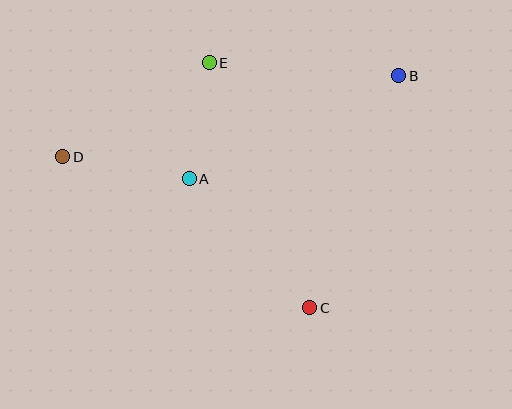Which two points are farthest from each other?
Points B and D are farthest from each other.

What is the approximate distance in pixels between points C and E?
The distance between C and E is approximately 265 pixels.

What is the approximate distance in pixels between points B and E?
The distance between B and E is approximately 190 pixels.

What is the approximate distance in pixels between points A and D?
The distance between A and D is approximately 129 pixels.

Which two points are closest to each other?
Points A and E are closest to each other.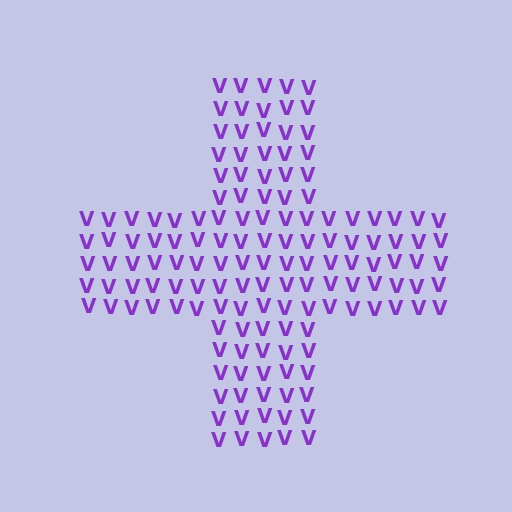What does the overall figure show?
The overall figure shows a cross.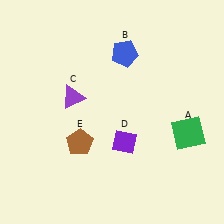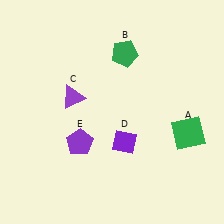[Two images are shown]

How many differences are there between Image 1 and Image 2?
There are 2 differences between the two images.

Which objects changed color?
B changed from blue to green. E changed from brown to purple.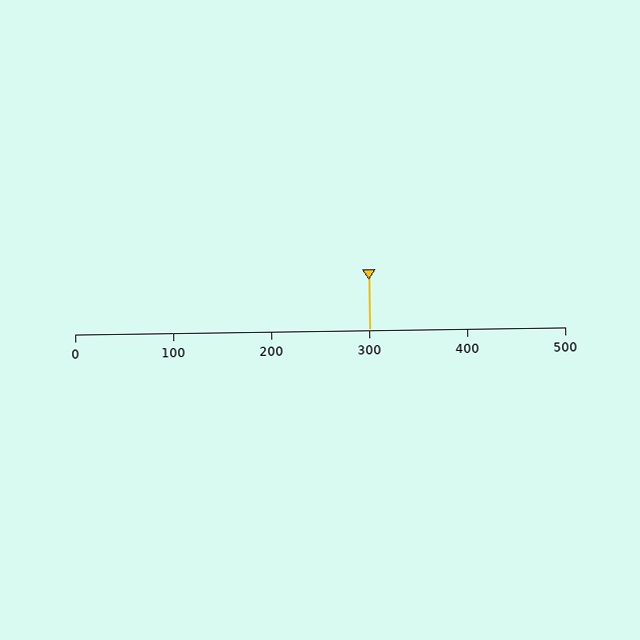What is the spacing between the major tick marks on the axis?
The major ticks are spaced 100 apart.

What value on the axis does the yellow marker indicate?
The marker indicates approximately 300.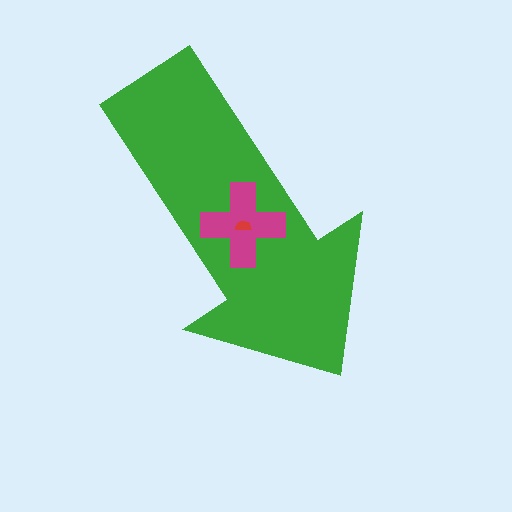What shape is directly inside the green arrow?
The magenta cross.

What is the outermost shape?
The green arrow.